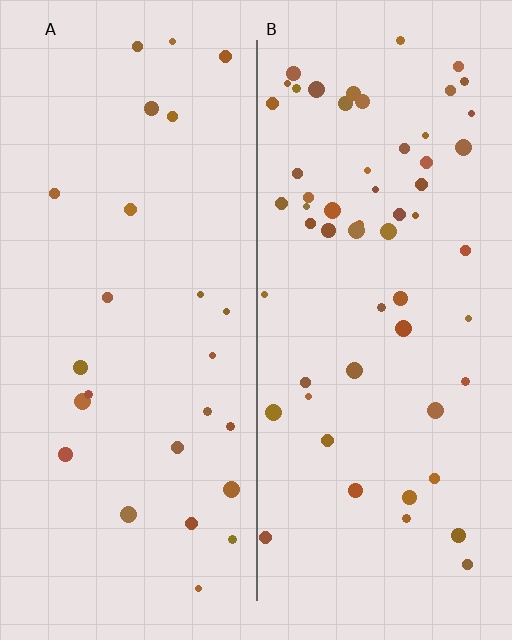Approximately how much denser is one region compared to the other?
Approximately 2.3× — region B over region A.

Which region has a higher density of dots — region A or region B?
B (the right).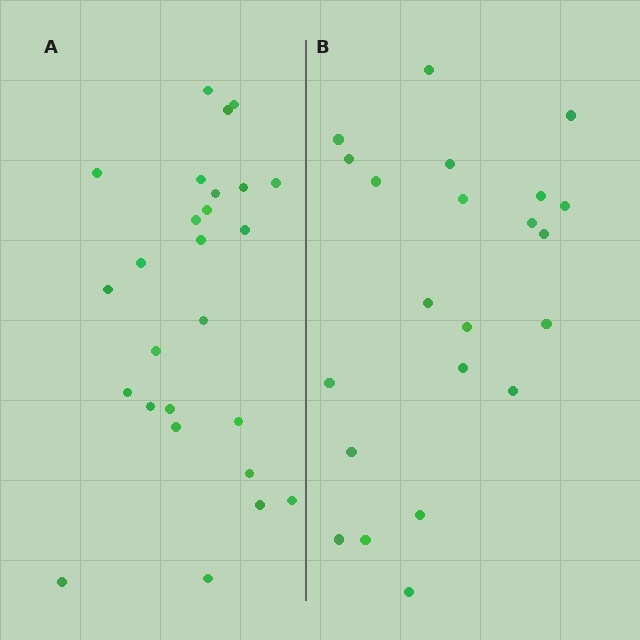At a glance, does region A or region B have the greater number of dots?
Region A (the left region) has more dots.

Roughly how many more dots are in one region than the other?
Region A has about 4 more dots than region B.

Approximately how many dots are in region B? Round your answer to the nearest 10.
About 20 dots. (The exact count is 22, which rounds to 20.)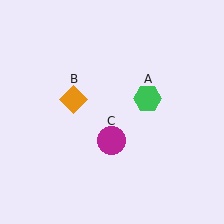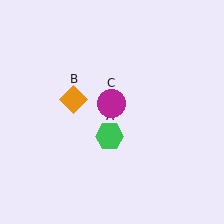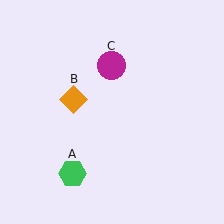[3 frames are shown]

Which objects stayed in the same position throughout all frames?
Orange diamond (object B) remained stationary.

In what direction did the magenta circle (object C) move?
The magenta circle (object C) moved up.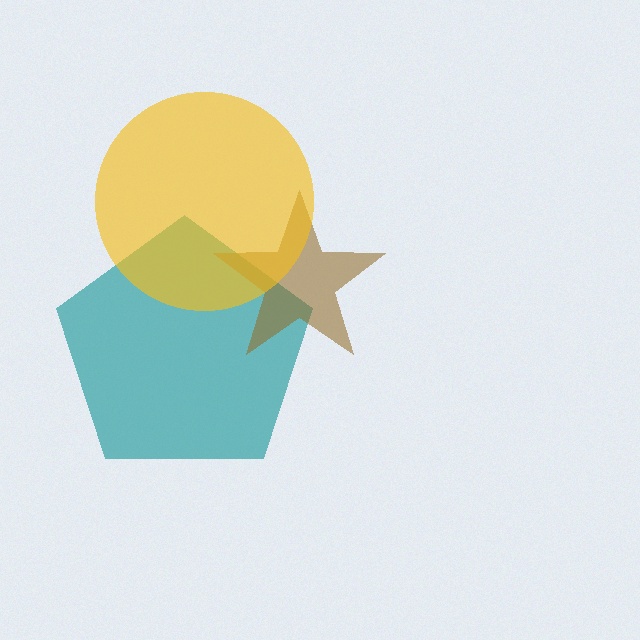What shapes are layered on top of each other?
The layered shapes are: a teal pentagon, a brown star, a yellow circle.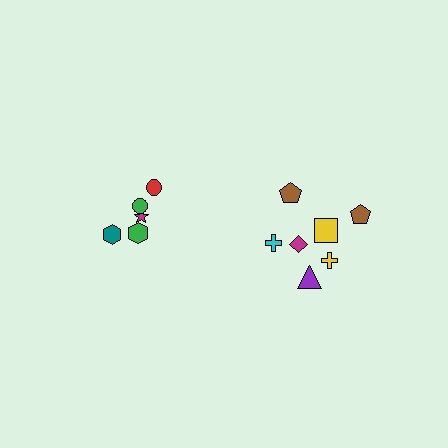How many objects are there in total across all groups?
There are 12 objects.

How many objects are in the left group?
There are 5 objects.